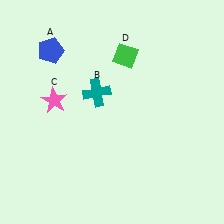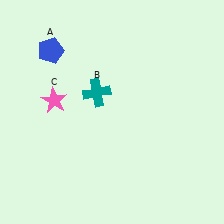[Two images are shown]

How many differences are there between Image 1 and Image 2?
There is 1 difference between the two images.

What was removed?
The green diamond (D) was removed in Image 2.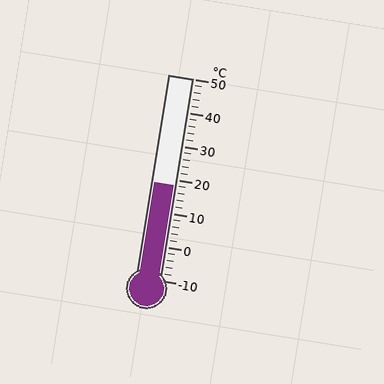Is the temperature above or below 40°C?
The temperature is below 40°C.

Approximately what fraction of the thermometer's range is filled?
The thermometer is filled to approximately 45% of its range.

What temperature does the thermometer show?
The thermometer shows approximately 18°C.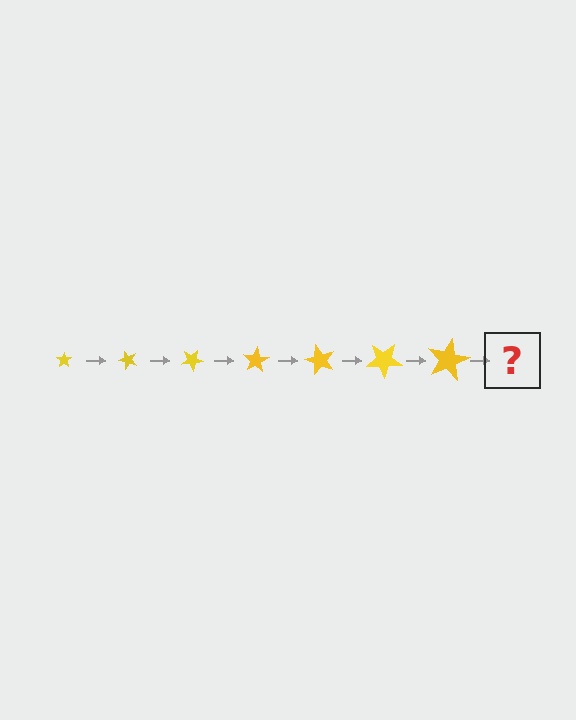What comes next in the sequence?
The next element should be a star, larger than the previous one and rotated 350 degrees from the start.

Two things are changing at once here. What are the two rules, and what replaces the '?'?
The two rules are that the star grows larger each step and it rotates 50 degrees each step. The '?' should be a star, larger than the previous one and rotated 350 degrees from the start.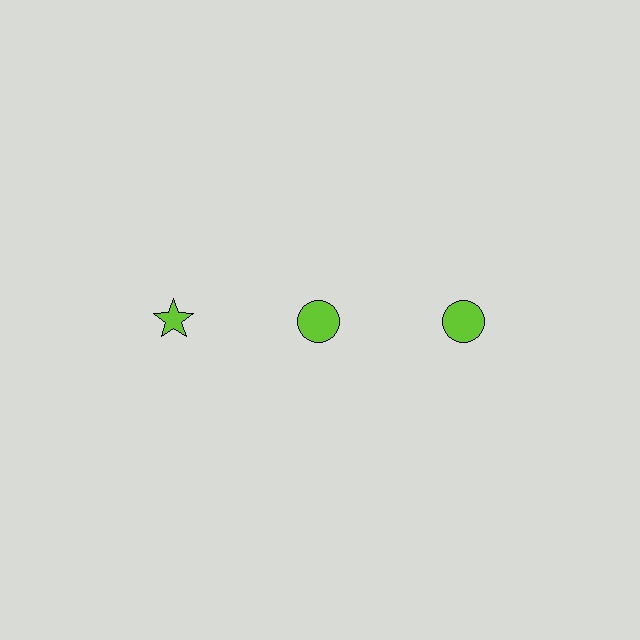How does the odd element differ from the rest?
It has a different shape: star instead of circle.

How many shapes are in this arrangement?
There are 3 shapes arranged in a grid pattern.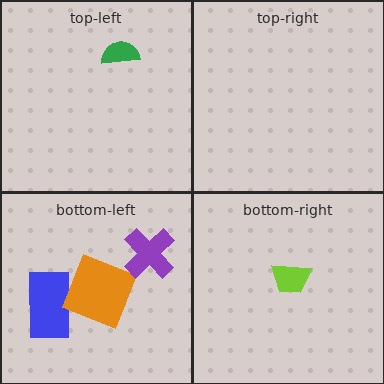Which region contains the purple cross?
The bottom-left region.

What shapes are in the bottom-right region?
The lime trapezoid.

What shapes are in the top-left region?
The green semicircle.